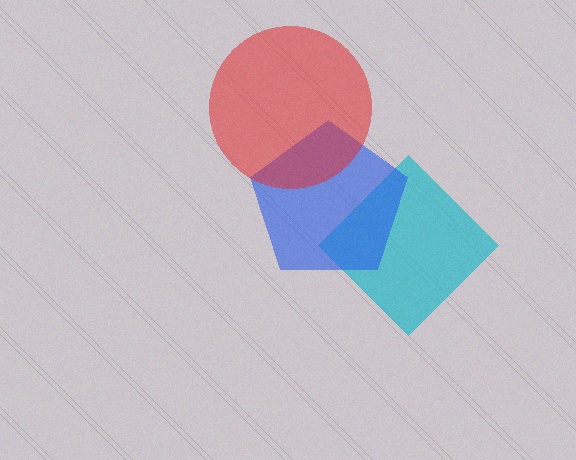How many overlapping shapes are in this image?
There are 3 overlapping shapes in the image.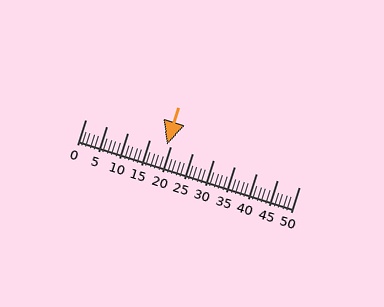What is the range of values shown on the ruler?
The ruler shows values from 0 to 50.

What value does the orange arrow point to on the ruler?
The orange arrow points to approximately 19.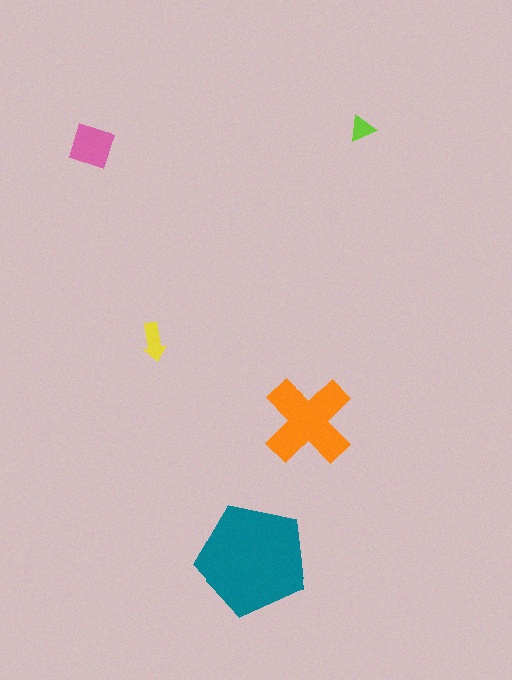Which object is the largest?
The teal pentagon.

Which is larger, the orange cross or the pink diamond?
The orange cross.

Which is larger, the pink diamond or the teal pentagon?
The teal pentagon.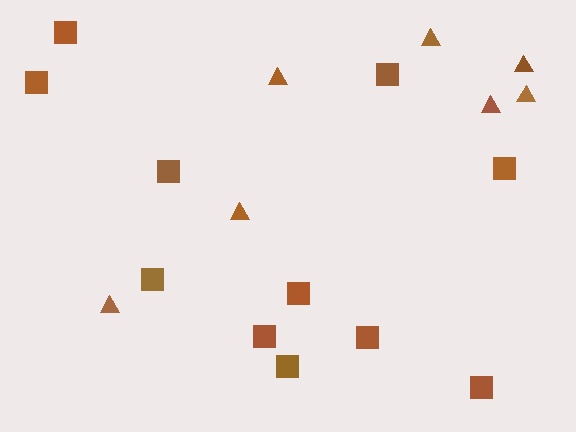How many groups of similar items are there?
There are 2 groups: one group of triangles (7) and one group of squares (11).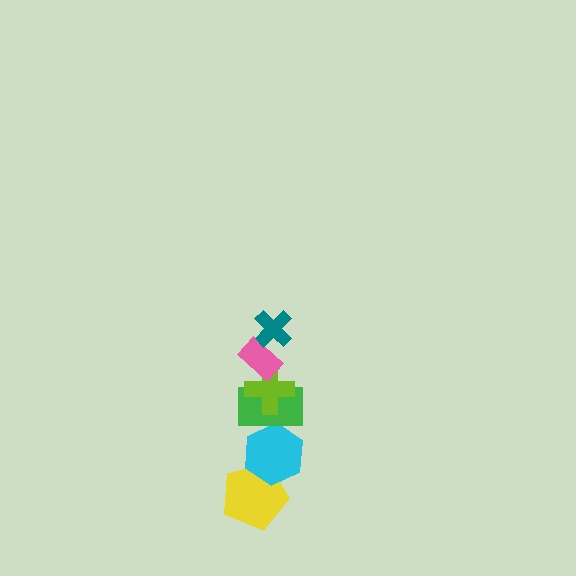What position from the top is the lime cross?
The lime cross is 3rd from the top.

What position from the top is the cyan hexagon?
The cyan hexagon is 5th from the top.